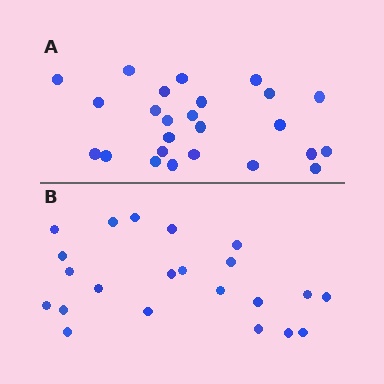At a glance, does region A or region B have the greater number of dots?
Region A (the top region) has more dots.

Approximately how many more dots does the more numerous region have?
Region A has just a few more — roughly 2 or 3 more dots than region B.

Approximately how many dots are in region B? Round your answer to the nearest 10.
About 20 dots. (The exact count is 22, which rounds to 20.)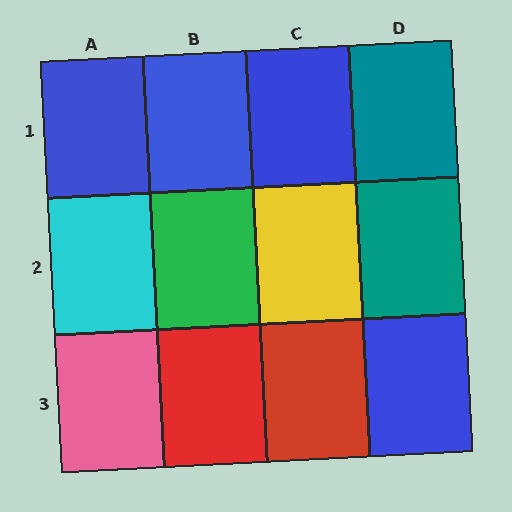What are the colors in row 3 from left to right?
Pink, red, red, blue.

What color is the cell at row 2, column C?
Yellow.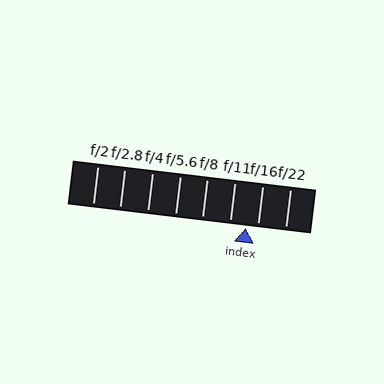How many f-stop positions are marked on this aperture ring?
There are 8 f-stop positions marked.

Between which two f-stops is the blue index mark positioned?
The index mark is between f/11 and f/16.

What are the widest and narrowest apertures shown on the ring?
The widest aperture shown is f/2 and the narrowest is f/22.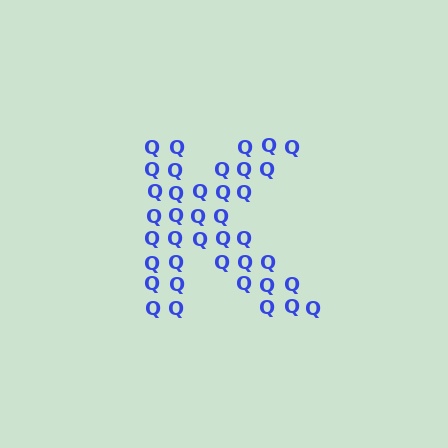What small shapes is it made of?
It is made of small letter Q's.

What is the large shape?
The large shape is the letter K.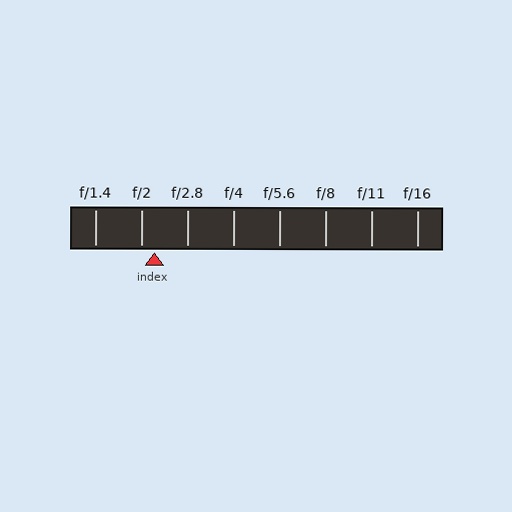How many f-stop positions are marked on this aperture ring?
There are 8 f-stop positions marked.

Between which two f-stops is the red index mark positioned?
The index mark is between f/2 and f/2.8.